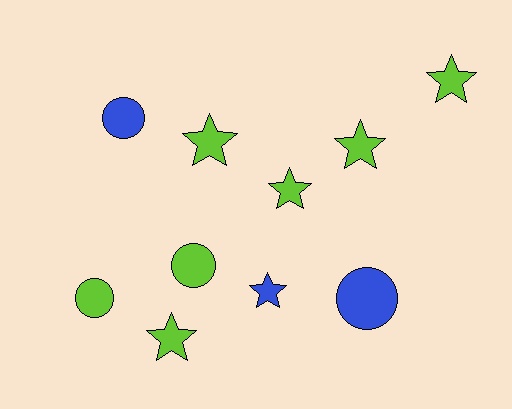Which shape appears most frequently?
Star, with 6 objects.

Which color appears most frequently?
Lime, with 7 objects.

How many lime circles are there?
There are 2 lime circles.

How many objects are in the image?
There are 10 objects.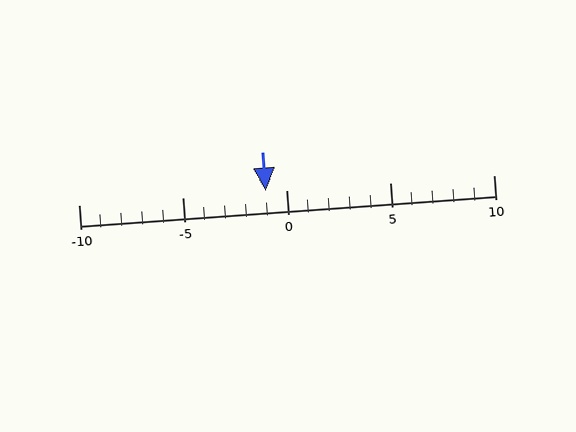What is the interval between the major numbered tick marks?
The major tick marks are spaced 5 units apart.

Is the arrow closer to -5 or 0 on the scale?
The arrow is closer to 0.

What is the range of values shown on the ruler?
The ruler shows values from -10 to 10.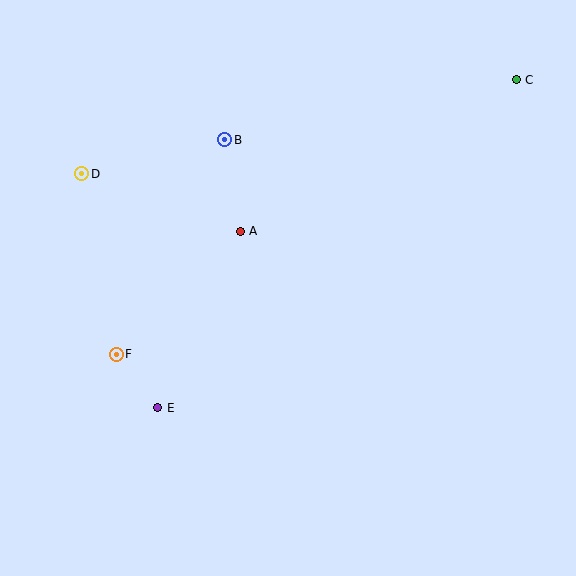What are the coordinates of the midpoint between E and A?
The midpoint between E and A is at (199, 319).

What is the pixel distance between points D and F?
The distance between D and F is 184 pixels.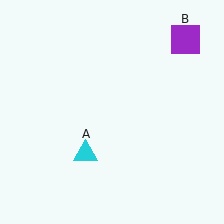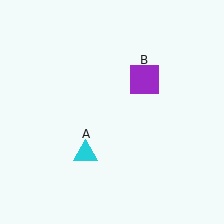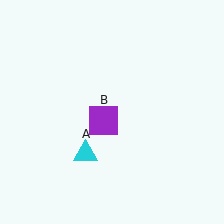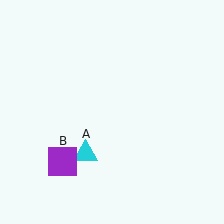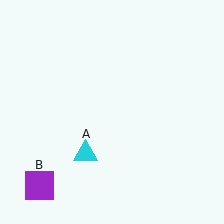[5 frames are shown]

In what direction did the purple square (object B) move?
The purple square (object B) moved down and to the left.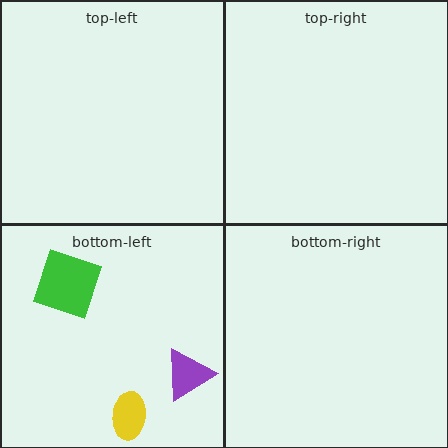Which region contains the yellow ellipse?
The bottom-left region.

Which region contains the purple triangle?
The bottom-left region.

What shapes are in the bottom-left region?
The yellow ellipse, the purple triangle, the green diamond.